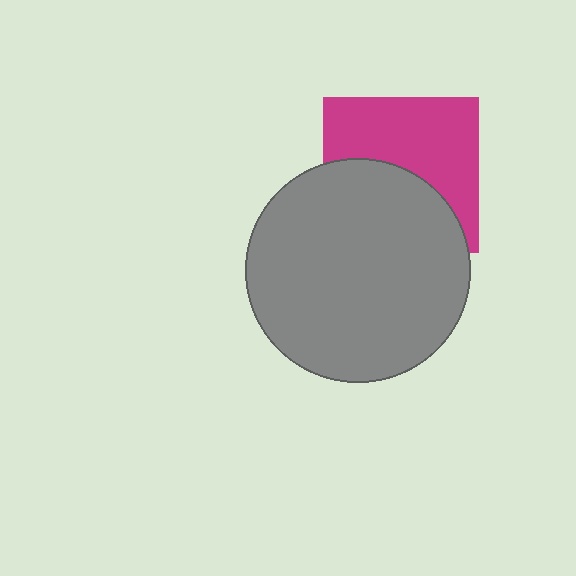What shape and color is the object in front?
The object in front is a gray circle.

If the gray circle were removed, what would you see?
You would see the complete magenta square.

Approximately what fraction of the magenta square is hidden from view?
Roughly 46% of the magenta square is hidden behind the gray circle.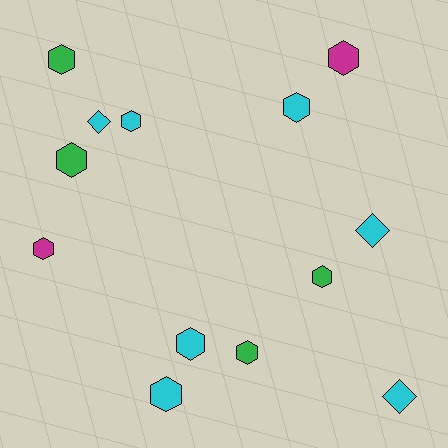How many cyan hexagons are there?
There are 4 cyan hexagons.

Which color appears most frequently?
Cyan, with 7 objects.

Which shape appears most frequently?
Hexagon, with 10 objects.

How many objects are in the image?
There are 13 objects.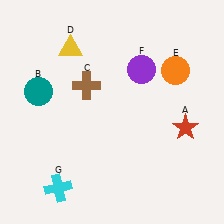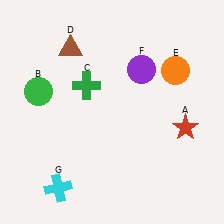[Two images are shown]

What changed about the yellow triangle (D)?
In Image 1, D is yellow. In Image 2, it changed to brown.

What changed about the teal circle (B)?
In Image 1, B is teal. In Image 2, it changed to green.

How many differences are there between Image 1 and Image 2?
There are 3 differences between the two images.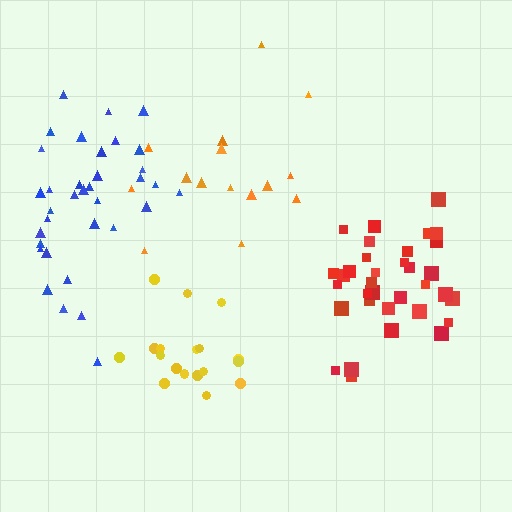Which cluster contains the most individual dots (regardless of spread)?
Blue (35).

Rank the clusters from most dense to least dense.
yellow, red, blue, orange.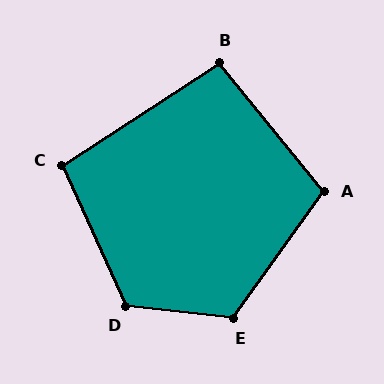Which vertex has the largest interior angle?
D, at approximately 120 degrees.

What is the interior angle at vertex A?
Approximately 105 degrees (obtuse).